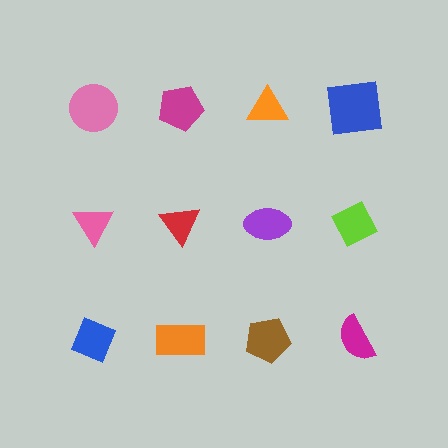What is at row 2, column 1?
A pink triangle.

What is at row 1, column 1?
A pink circle.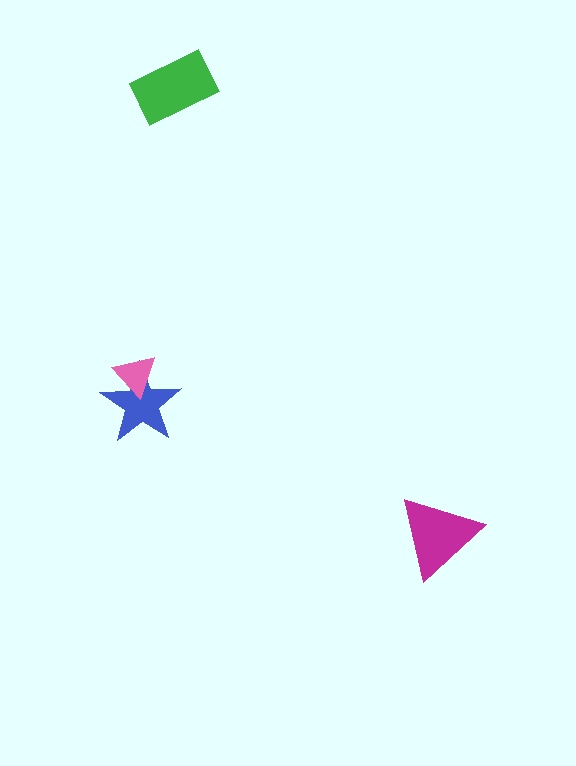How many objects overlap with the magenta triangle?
0 objects overlap with the magenta triangle.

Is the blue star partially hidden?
Yes, it is partially covered by another shape.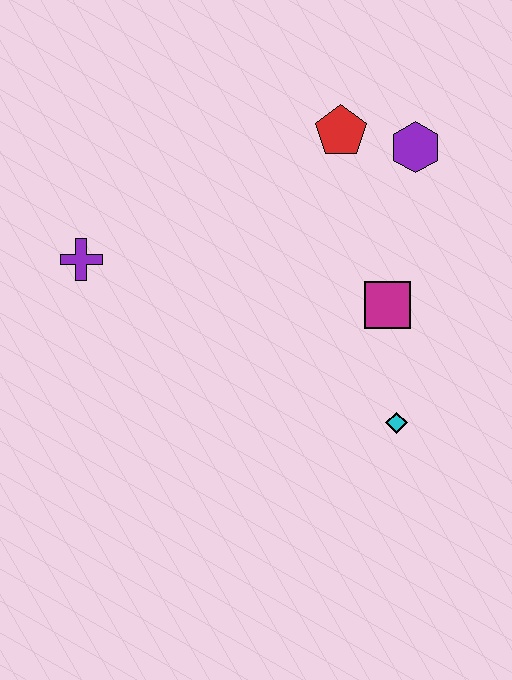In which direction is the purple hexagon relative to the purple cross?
The purple hexagon is to the right of the purple cross.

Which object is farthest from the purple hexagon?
The purple cross is farthest from the purple hexagon.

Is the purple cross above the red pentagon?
No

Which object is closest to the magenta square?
The cyan diamond is closest to the magenta square.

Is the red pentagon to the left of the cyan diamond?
Yes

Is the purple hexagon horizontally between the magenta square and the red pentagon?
No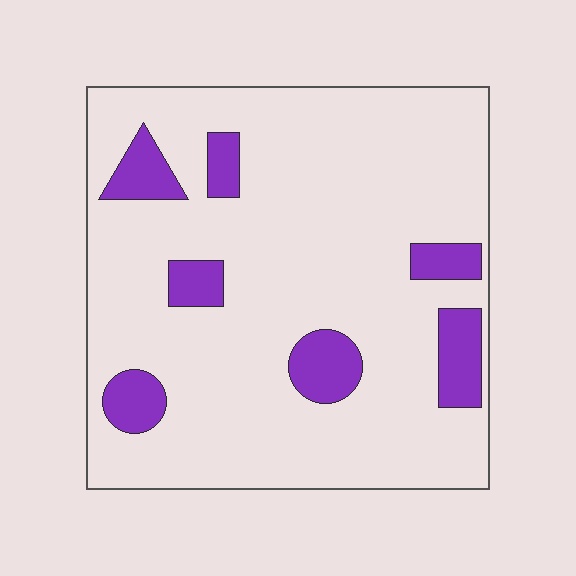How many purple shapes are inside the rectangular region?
7.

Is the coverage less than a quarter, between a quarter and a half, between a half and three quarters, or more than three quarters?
Less than a quarter.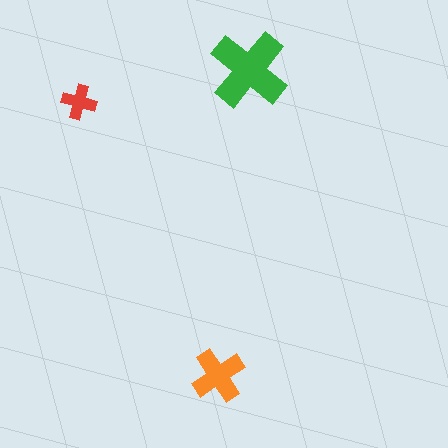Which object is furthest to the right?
The green cross is rightmost.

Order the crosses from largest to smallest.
the green one, the orange one, the red one.